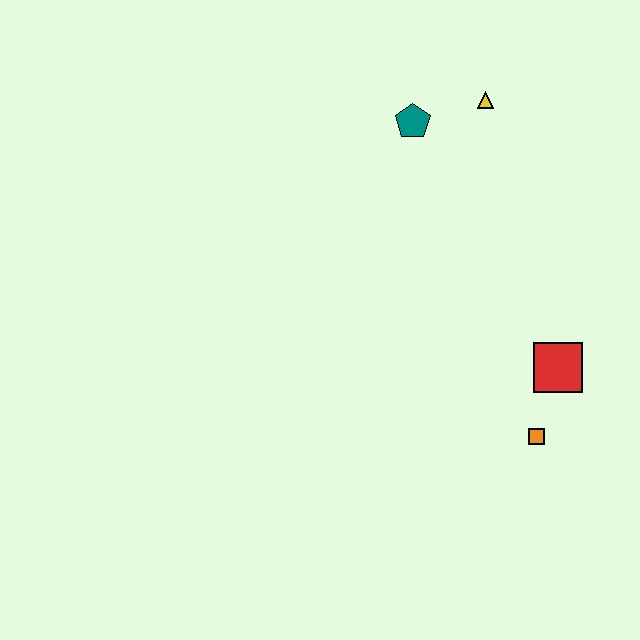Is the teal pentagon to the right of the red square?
No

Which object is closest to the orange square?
The red square is closest to the orange square.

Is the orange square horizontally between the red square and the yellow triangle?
Yes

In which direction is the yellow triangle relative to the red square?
The yellow triangle is above the red square.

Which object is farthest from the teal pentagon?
The orange square is farthest from the teal pentagon.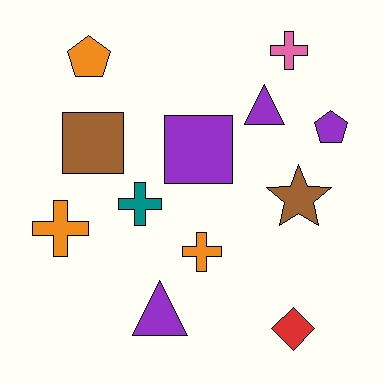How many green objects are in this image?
There are no green objects.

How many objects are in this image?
There are 12 objects.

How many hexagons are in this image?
There are no hexagons.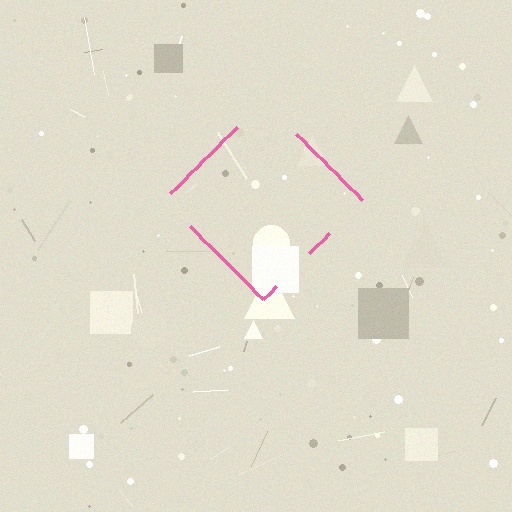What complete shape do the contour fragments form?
The contour fragments form a diamond.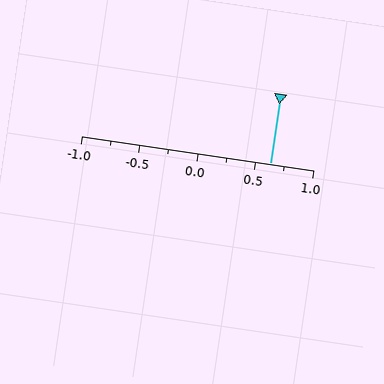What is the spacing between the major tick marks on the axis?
The major ticks are spaced 0.5 apart.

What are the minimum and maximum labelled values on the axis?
The axis runs from -1.0 to 1.0.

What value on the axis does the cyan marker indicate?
The marker indicates approximately 0.62.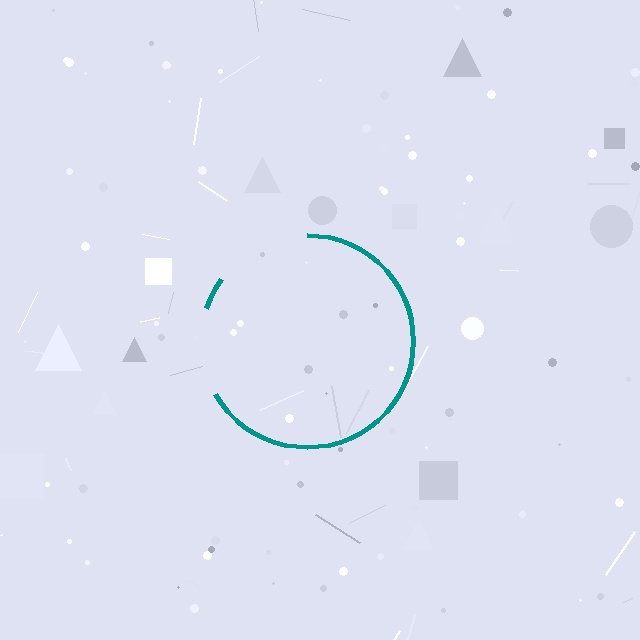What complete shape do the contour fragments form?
The contour fragments form a circle.